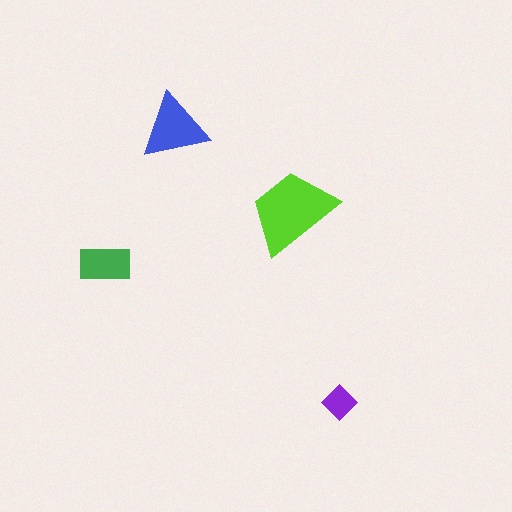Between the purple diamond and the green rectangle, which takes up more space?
The green rectangle.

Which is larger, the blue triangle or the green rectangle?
The blue triangle.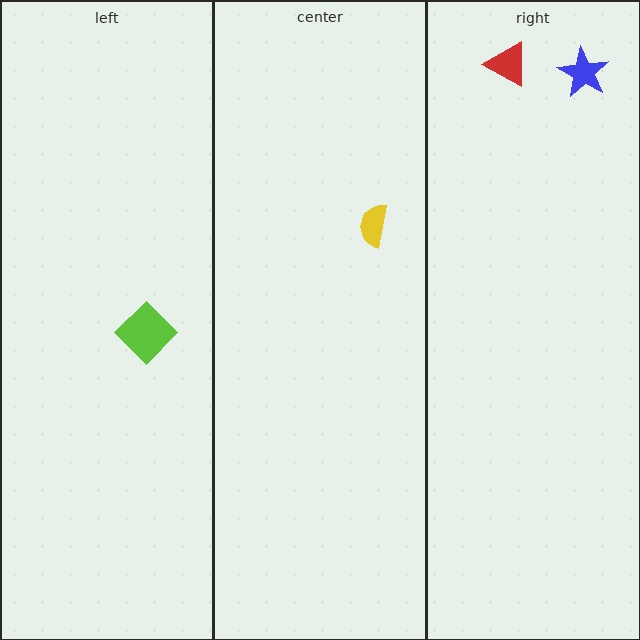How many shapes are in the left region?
1.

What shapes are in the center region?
The yellow semicircle.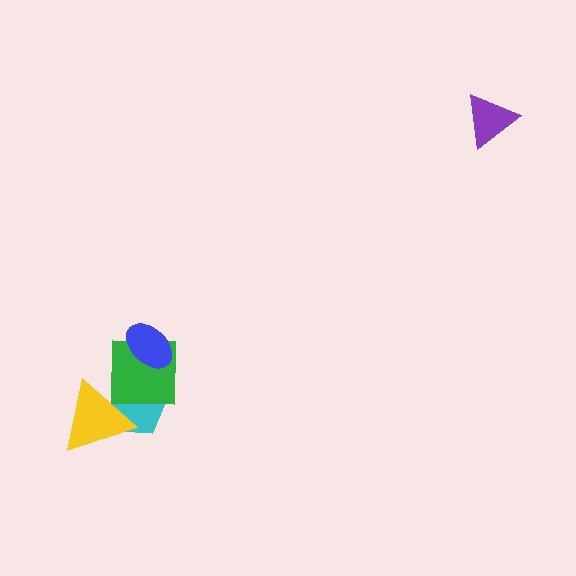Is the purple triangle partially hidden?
No, no other shape covers it.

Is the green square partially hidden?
Yes, it is partially covered by another shape.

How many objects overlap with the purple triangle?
0 objects overlap with the purple triangle.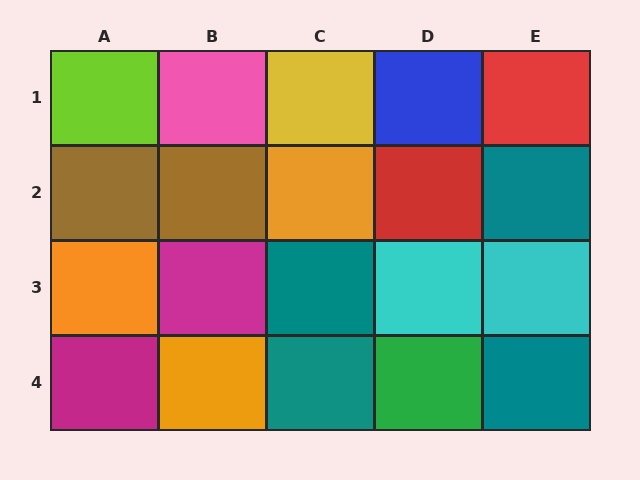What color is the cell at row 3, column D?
Cyan.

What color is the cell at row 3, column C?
Teal.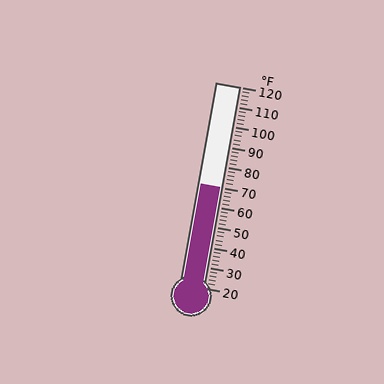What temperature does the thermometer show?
The thermometer shows approximately 70°F.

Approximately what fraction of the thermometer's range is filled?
The thermometer is filled to approximately 50% of its range.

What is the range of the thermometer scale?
The thermometer scale ranges from 20°F to 120°F.